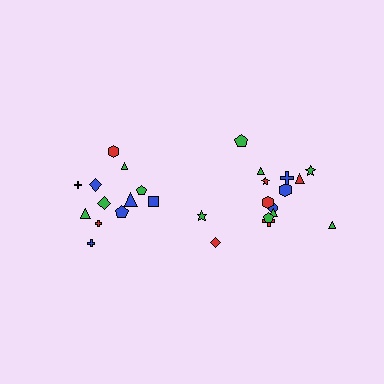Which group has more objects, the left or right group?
The right group.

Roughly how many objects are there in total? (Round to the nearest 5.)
Roughly 25 objects in total.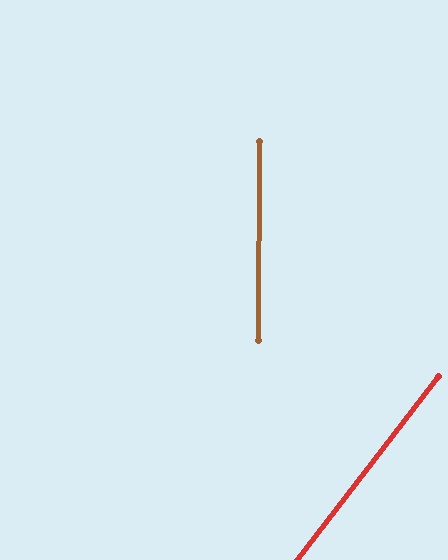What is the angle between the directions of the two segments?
Approximately 37 degrees.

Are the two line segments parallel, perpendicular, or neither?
Neither parallel nor perpendicular — they differ by about 37°.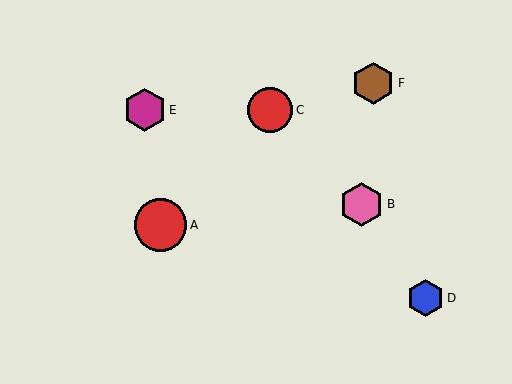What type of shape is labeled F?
Shape F is a brown hexagon.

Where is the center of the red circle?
The center of the red circle is at (161, 225).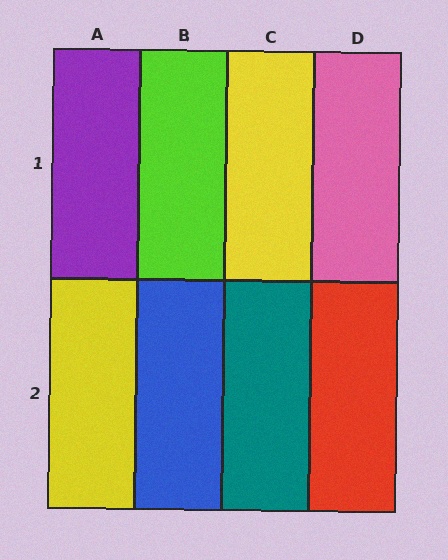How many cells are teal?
1 cell is teal.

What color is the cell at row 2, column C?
Teal.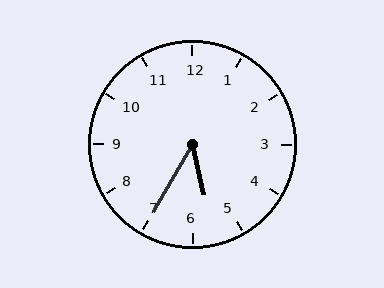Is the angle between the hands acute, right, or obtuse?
It is acute.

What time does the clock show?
5:35.